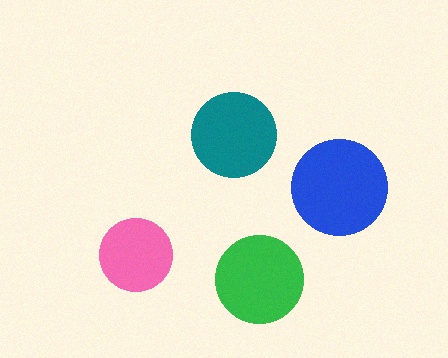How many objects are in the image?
There are 4 objects in the image.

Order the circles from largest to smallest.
the blue one, the green one, the teal one, the pink one.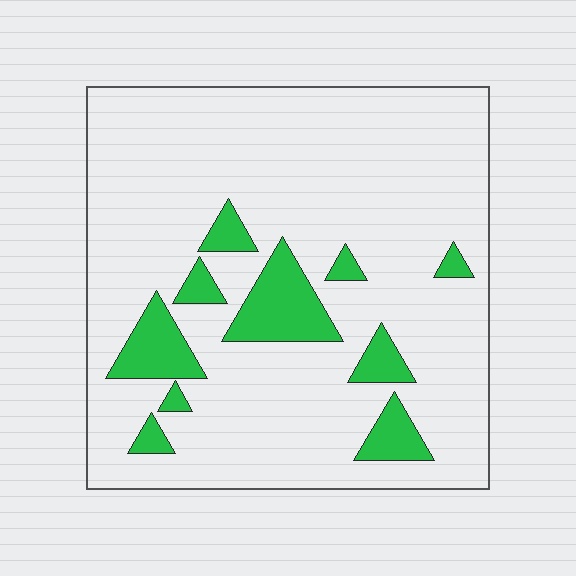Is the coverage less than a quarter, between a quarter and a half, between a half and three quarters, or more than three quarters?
Less than a quarter.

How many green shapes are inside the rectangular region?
10.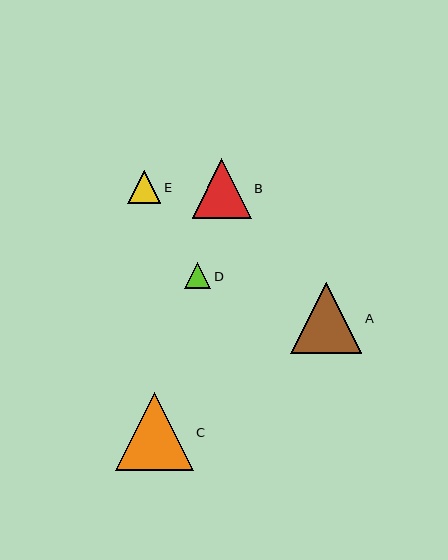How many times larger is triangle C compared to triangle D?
Triangle C is approximately 3.0 times the size of triangle D.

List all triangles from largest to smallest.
From largest to smallest: C, A, B, E, D.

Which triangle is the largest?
Triangle C is the largest with a size of approximately 78 pixels.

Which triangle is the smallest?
Triangle D is the smallest with a size of approximately 26 pixels.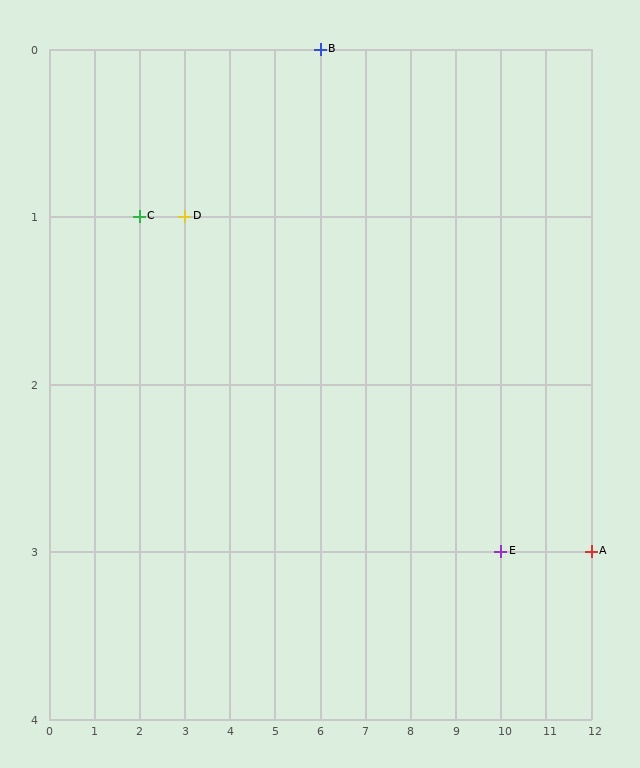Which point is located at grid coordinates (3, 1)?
Point D is at (3, 1).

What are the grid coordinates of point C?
Point C is at grid coordinates (2, 1).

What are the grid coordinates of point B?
Point B is at grid coordinates (6, 0).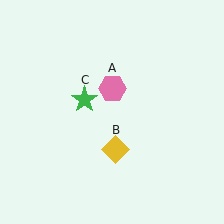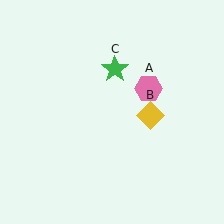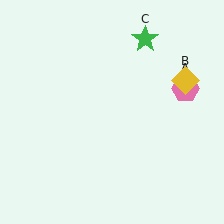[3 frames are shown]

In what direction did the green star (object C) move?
The green star (object C) moved up and to the right.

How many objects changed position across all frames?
3 objects changed position: pink hexagon (object A), yellow diamond (object B), green star (object C).